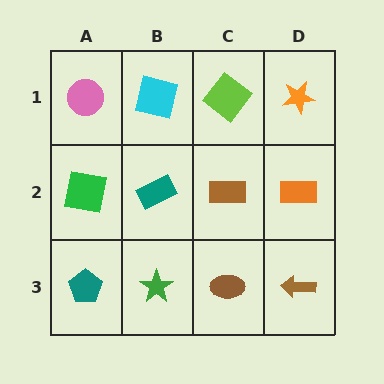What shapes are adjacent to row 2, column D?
An orange star (row 1, column D), a brown arrow (row 3, column D), a brown rectangle (row 2, column C).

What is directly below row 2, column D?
A brown arrow.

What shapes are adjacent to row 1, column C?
A brown rectangle (row 2, column C), a cyan square (row 1, column B), an orange star (row 1, column D).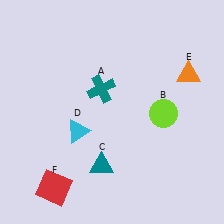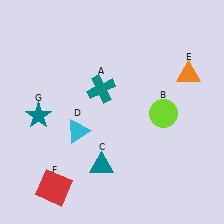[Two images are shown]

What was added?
A teal star (G) was added in Image 2.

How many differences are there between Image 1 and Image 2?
There is 1 difference between the two images.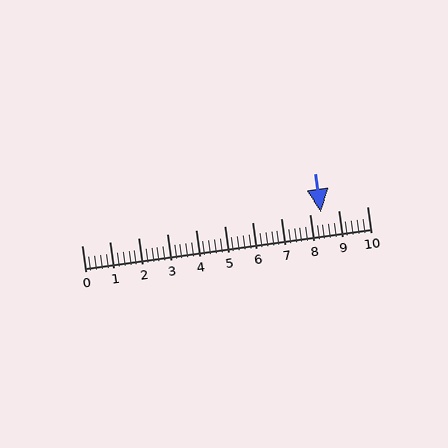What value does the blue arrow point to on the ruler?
The blue arrow points to approximately 8.4.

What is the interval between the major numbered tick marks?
The major tick marks are spaced 1 units apart.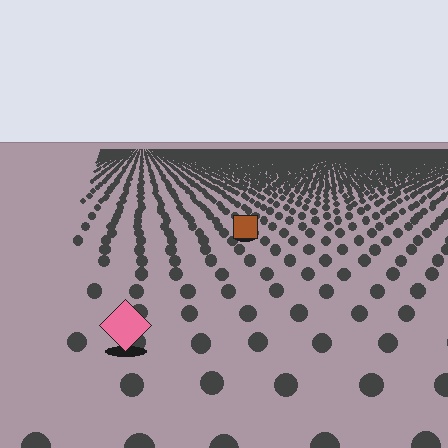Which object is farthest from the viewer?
The brown square is farthest from the viewer. It appears smaller and the ground texture around it is denser.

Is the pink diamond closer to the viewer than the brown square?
Yes. The pink diamond is closer — you can tell from the texture gradient: the ground texture is coarser near it.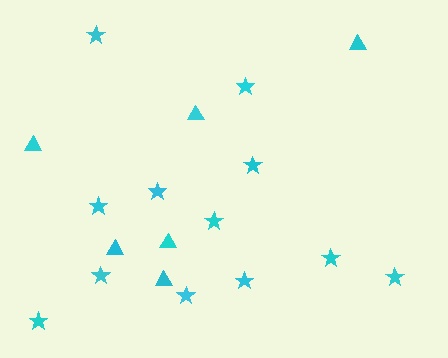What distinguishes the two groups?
There are 2 groups: one group of triangles (6) and one group of stars (12).